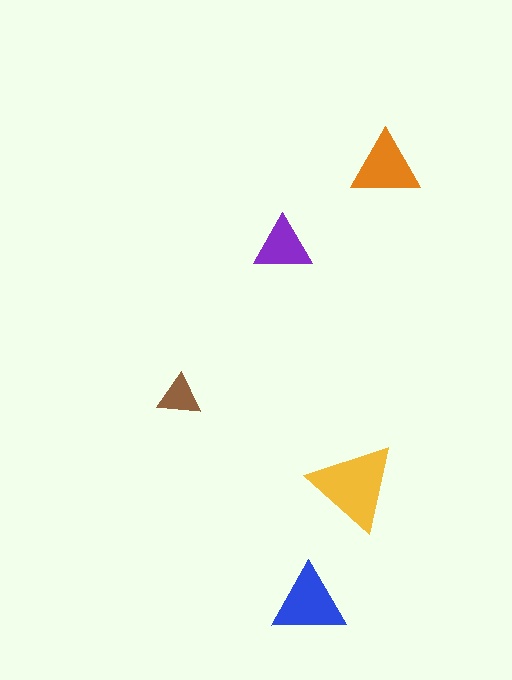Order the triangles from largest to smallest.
the yellow one, the blue one, the orange one, the purple one, the brown one.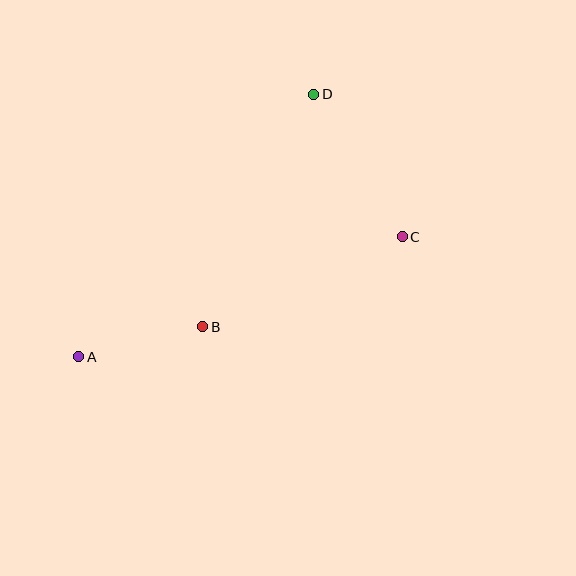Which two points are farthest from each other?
Points A and D are farthest from each other.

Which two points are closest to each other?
Points A and B are closest to each other.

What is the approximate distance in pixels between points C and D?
The distance between C and D is approximately 167 pixels.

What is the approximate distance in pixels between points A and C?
The distance between A and C is approximately 345 pixels.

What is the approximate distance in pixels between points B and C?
The distance between B and C is approximately 219 pixels.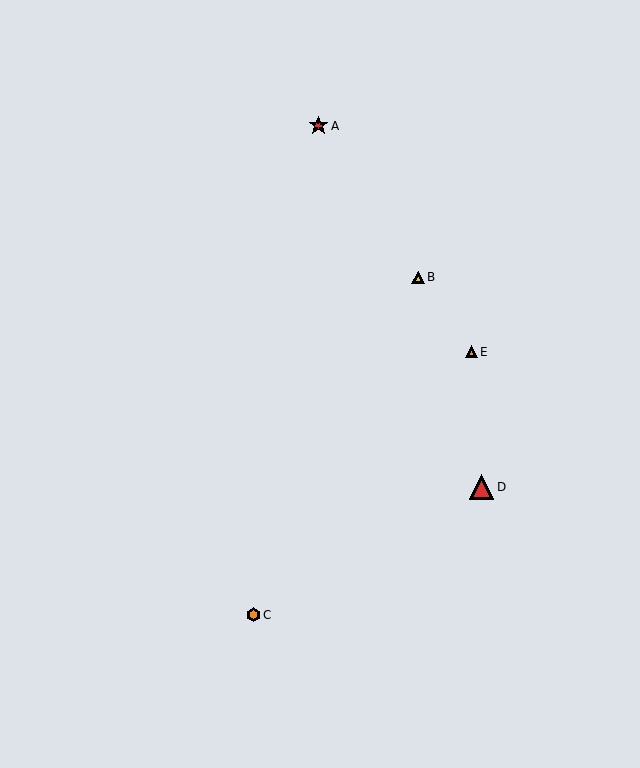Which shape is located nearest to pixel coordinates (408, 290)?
The yellow triangle (labeled B) at (418, 277) is nearest to that location.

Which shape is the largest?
The red triangle (labeled D) is the largest.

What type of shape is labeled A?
Shape A is a red star.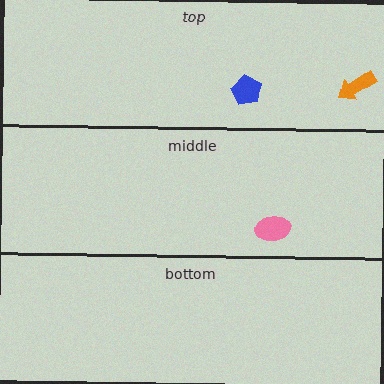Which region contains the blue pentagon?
The top region.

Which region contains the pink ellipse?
The middle region.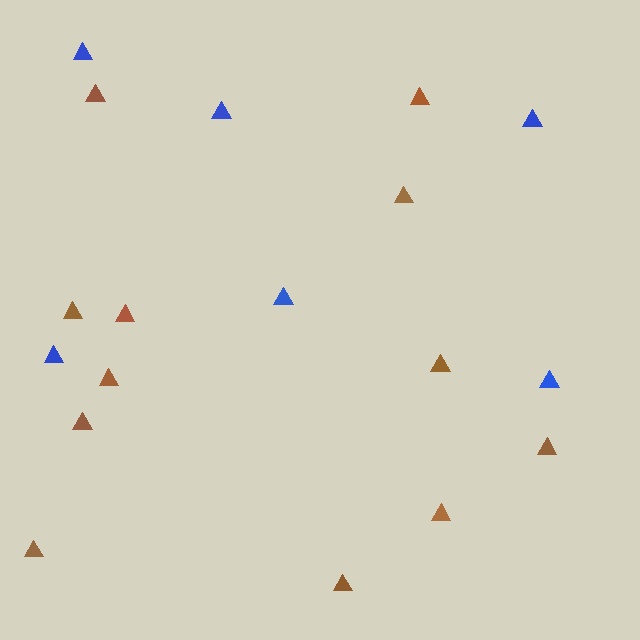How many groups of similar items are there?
There are 2 groups: one group of brown triangles (12) and one group of blue triangles (6).